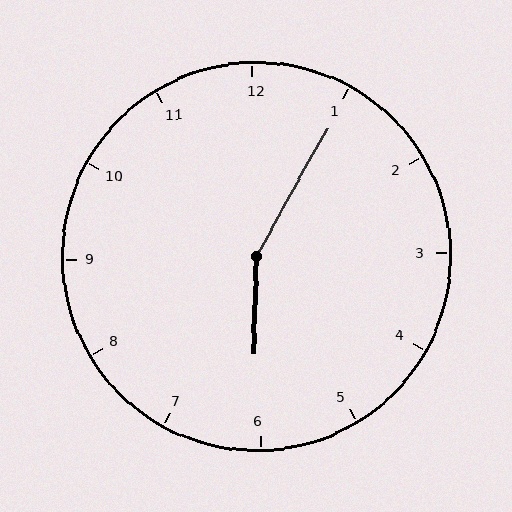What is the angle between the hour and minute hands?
Approximately 152 degrees.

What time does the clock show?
6:05.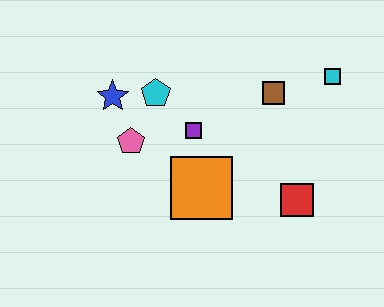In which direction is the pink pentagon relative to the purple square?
The pink pentagon is to the left of the purple square.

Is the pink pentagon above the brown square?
No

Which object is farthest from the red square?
The blue star is farthest from the red square.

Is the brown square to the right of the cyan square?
No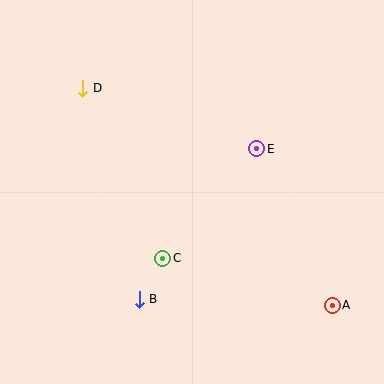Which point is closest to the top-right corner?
Point E is closest to the top-right corner.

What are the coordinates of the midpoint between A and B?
The midpoint between A and B is at (236, 302).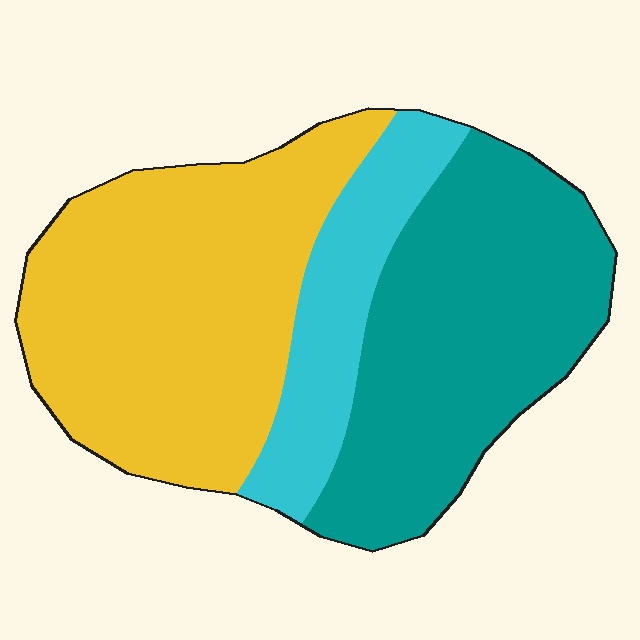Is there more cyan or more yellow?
Yellow.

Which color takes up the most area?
Yellow, at roughly 45%.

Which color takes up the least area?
Cyan, at roughly 15%.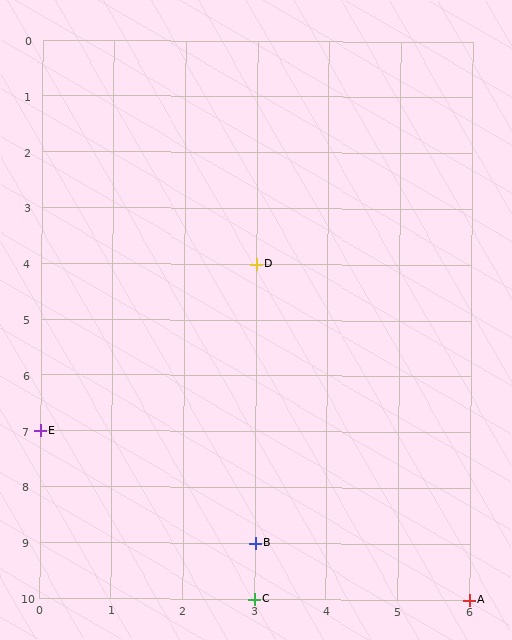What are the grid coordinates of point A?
Point A is at grid coordinates (6, 10).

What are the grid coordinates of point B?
Point B is at grid coordinates (3, 9).